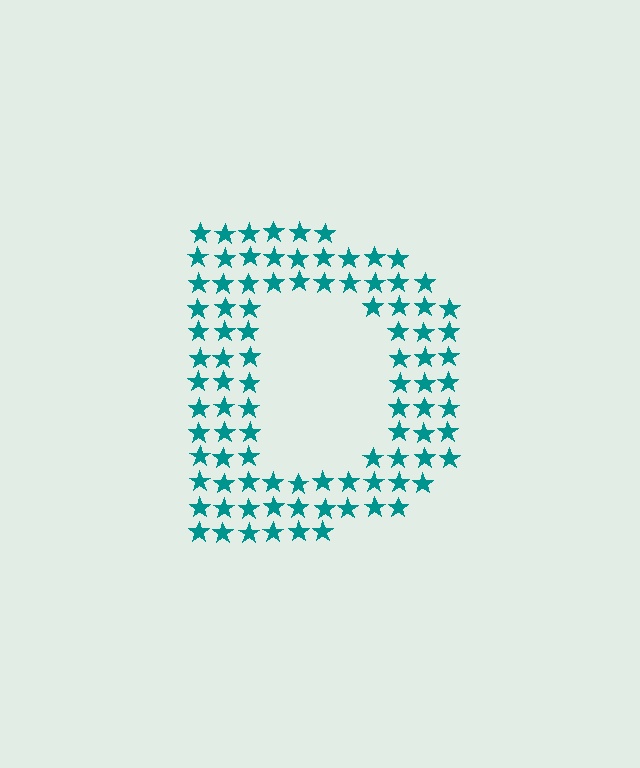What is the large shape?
The large shape is the letter D.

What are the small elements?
The small elements are stars.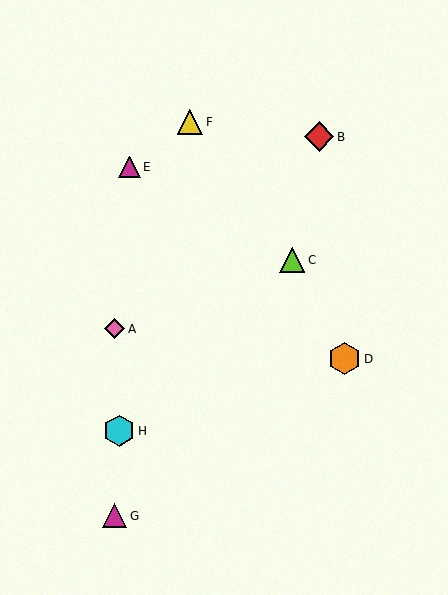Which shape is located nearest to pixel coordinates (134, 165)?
The magenta triangle (labeled E) at (129, 167) is nearest to that location.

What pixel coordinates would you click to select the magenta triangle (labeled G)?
Click at (114, 516) to select the magenta triangle G.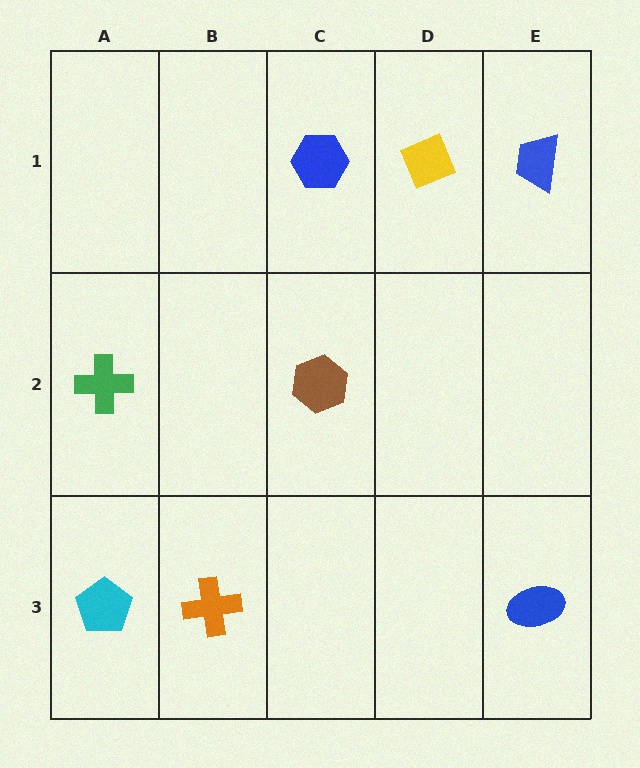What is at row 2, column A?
A green cross.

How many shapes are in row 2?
2 shapes.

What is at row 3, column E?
A blue ellipse.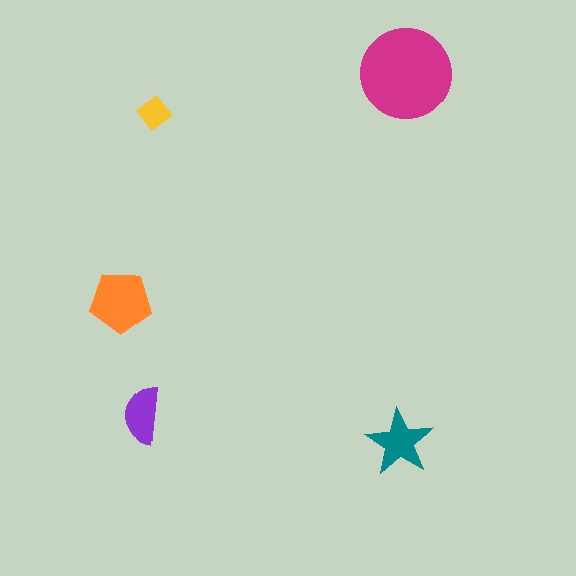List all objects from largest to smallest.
The magenta circle, the orange pentagon, the teal star, the purple semicircle, the yellow diamond.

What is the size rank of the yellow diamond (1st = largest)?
5th.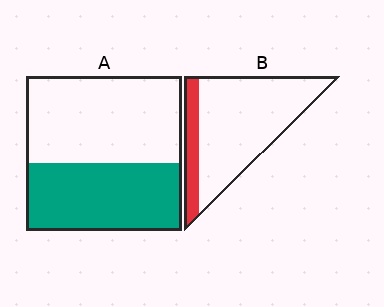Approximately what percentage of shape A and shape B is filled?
A is approximately 45% and B is approximately 20%.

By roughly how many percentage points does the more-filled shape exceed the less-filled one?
By roughly 25 percentage points (A over B).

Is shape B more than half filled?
No.